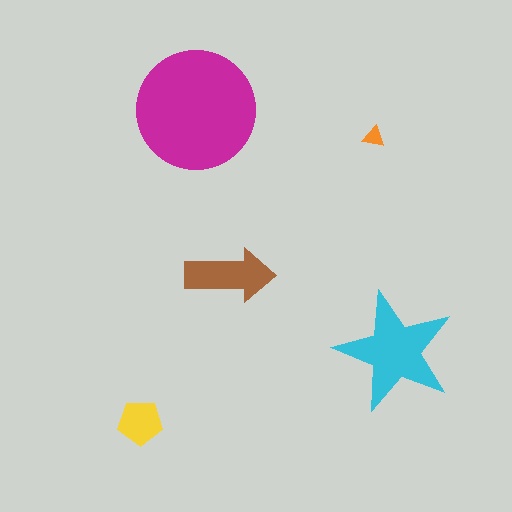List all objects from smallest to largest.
The orange triangle, the yellow pentagon, the brown arrow, the cyan star, the magenta circle.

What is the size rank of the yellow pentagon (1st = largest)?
4th.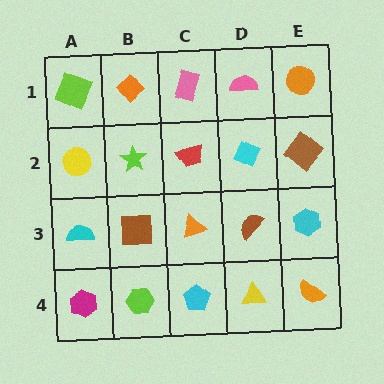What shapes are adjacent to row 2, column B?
An orange diamond (row 1, column B), a brown square (row 3, column B), a yellow circle (row 2, column A), a red trapezoid (row 2, column C).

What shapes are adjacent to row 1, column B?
A lime star (row 2, column B), a lime square (row 1, column A), a pink rectangle (row 1, column C).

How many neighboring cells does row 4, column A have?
2.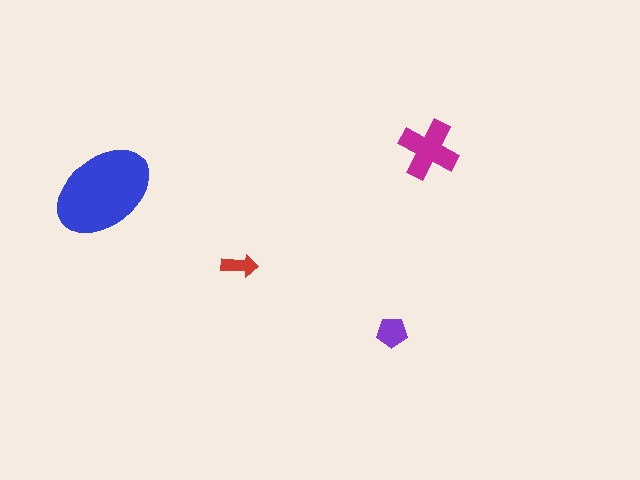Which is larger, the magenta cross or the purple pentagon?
The magenta cross.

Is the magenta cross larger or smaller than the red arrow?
Larger.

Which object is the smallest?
The red arrow.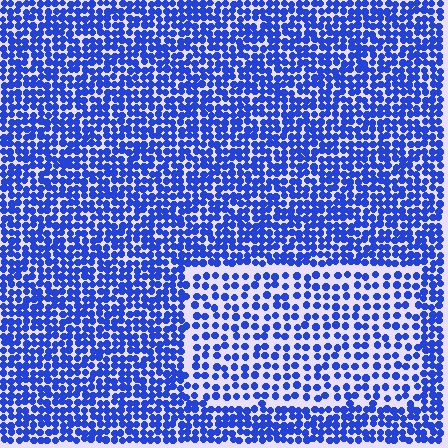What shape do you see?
I see a rectangle.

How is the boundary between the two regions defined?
The boundary is defined by a change in element density (approximately 1.8x ratio). All elements are the same color, size, and shape.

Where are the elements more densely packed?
The elements are more densely packed outside the rectangle boundary.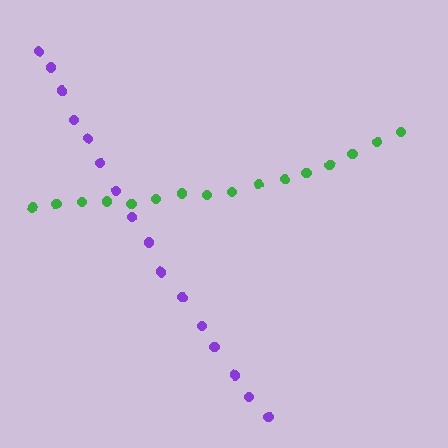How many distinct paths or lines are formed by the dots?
There are 2 distinct paths.